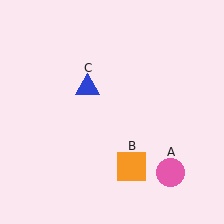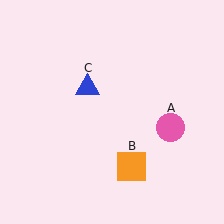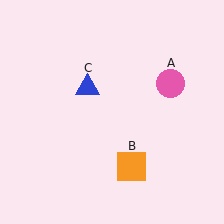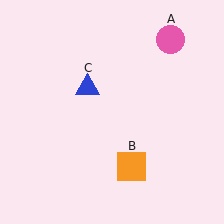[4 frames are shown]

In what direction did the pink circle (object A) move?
The pink circle (object A) moved up.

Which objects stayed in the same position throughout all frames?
Orange square (object B) and blue triangle (object C) remained stationary.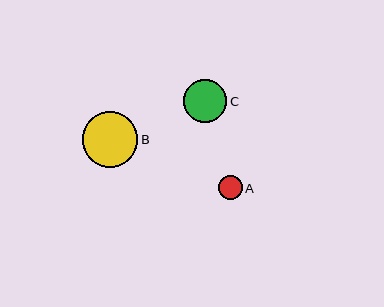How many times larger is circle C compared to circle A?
Circle C is approximately 1.8 times the size of circle A.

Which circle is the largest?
Circle B is the largest with a size of approximately 56 pixels.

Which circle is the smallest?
Circle A is the smallest with a size of approximately 24 pixels.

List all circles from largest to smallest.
From largest to smallest: B, C, A.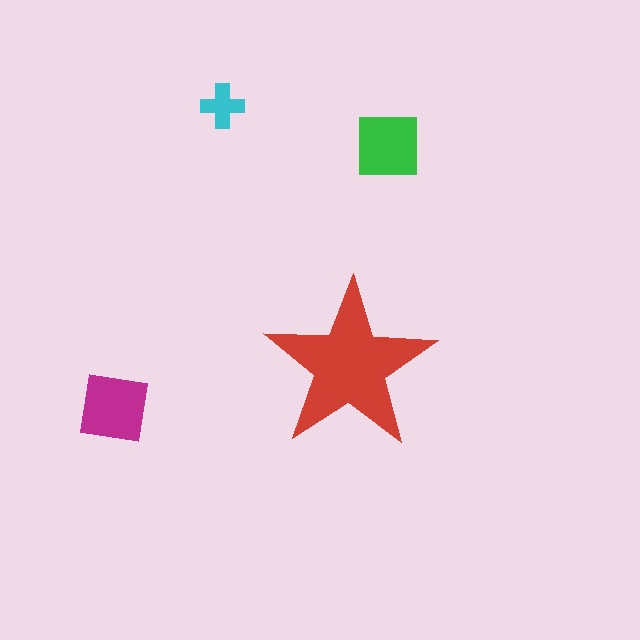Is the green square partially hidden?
No, the green square is fully visible.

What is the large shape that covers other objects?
A red star.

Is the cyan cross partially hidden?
No, the cyan cross is fully visible.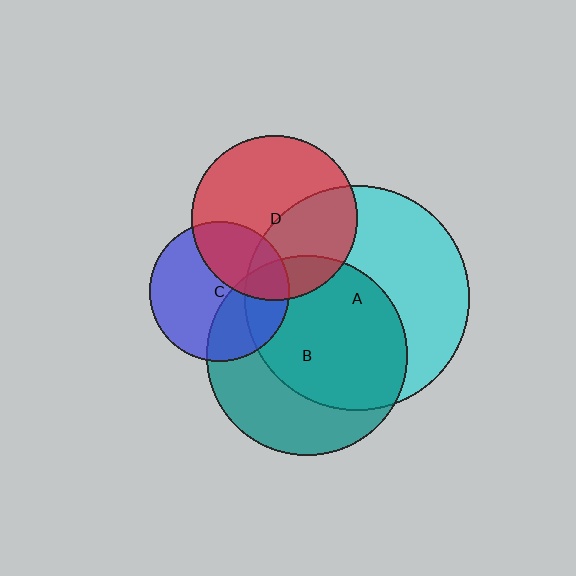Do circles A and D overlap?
Yes.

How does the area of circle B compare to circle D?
Approximately 1.5 times.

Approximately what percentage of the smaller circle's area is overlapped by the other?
Approximately 40%.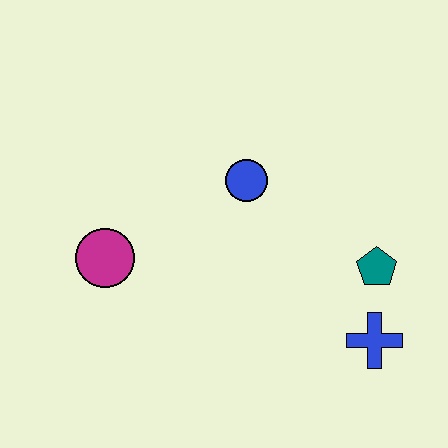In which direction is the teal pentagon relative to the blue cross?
The teal pentagon is above the blue cross.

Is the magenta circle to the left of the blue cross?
Yes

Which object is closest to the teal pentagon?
The blue cross is closest to the teal pentagon.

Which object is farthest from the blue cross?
The magenta circle is farthest from the blue cross.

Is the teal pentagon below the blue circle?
Yes